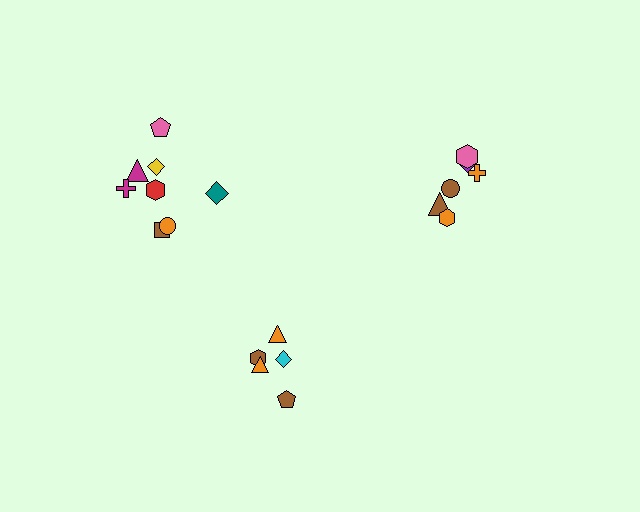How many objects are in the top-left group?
There are 8 objects.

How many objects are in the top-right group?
There are 6 objects.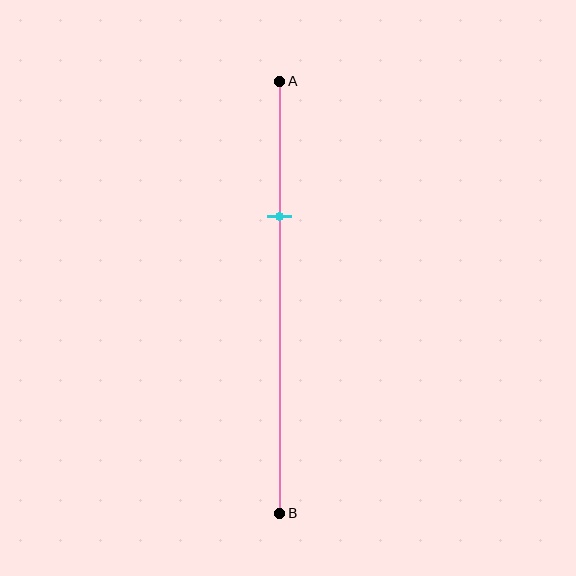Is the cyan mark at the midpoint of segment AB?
No, the mark is at about 30% from A, not at the 50% midpoint.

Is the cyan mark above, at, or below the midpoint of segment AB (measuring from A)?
The cyan mark is above the midpoint of segment AB.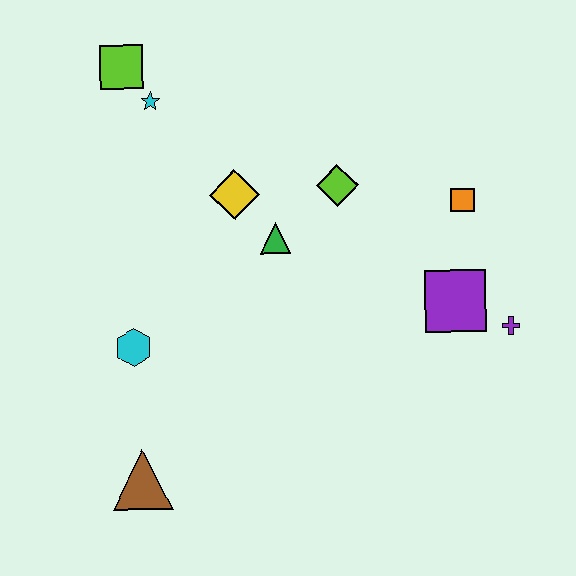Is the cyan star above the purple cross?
Yes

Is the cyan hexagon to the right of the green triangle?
No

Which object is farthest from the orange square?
The brown triangle is farthest from the orange square.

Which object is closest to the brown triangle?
The cyan hexagon is closest to the brown triangle.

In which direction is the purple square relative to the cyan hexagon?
The purple square is to the right of the cyan hexagon.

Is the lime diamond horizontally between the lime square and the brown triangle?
No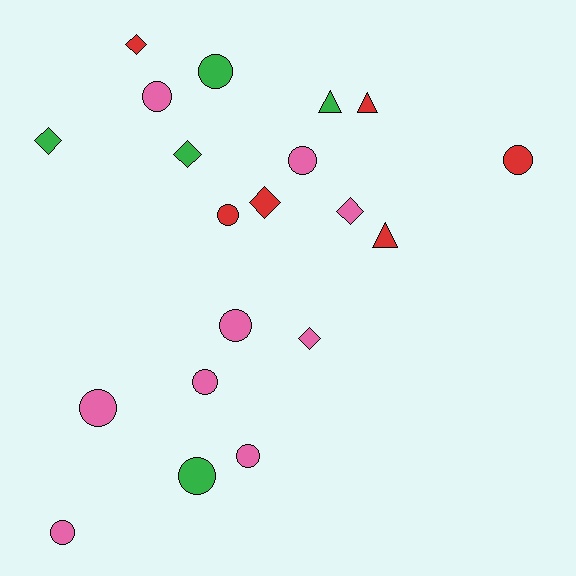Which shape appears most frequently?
Circle, with 11 objects.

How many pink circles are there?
There are 7 pink circles.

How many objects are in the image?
There are 20 objects.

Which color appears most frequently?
Pink, with 9 objects.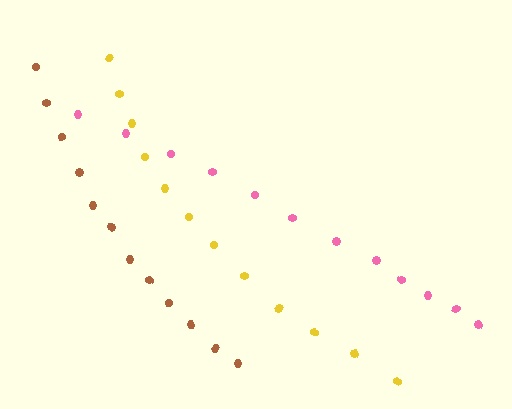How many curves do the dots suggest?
There are 3 distinct paths.